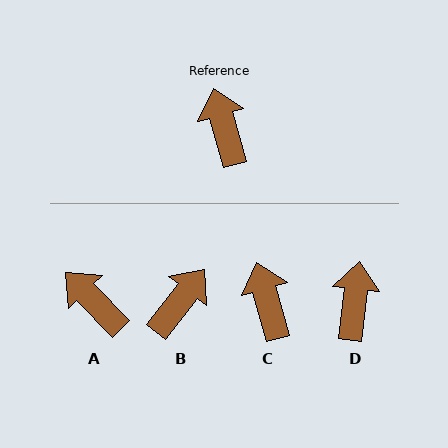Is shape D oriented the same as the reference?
No, it is off by about 23 degrees.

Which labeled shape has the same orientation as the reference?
C.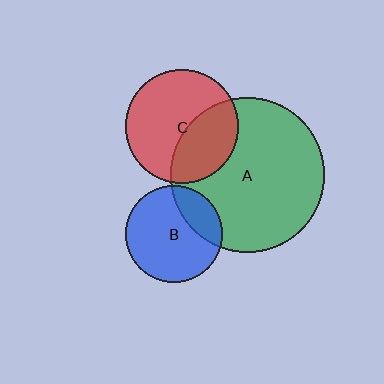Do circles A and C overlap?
Yes.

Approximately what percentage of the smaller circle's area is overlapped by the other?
Approximately 40%.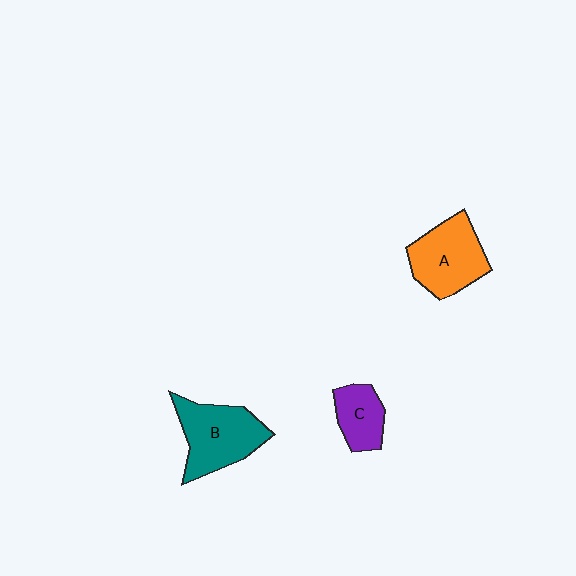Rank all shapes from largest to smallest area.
From largest to smallest: B (teal), A (orange), C (purple).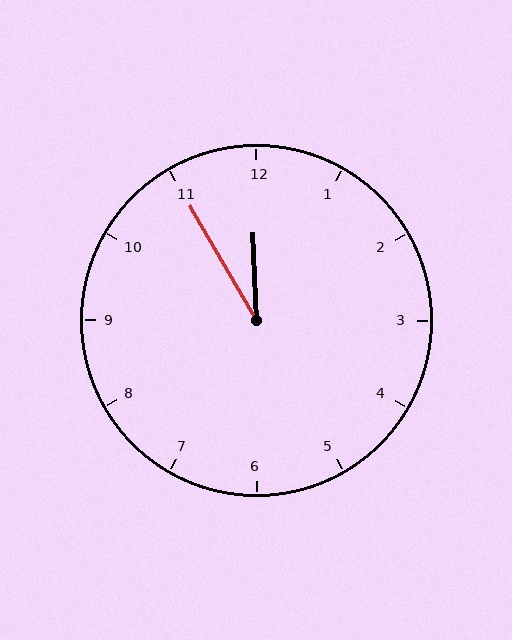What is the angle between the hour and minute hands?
Approximately 28 degrees.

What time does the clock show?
11:55.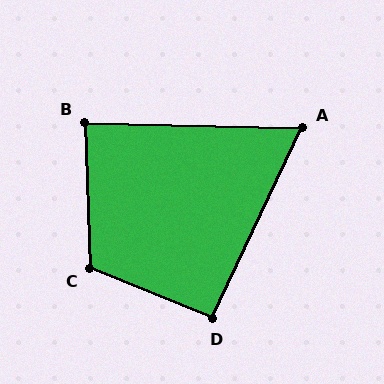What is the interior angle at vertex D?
Approximately 93 degrees (approximately right).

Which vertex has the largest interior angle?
C, at approximately 114 degrees.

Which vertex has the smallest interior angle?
A, at approximately 66 degrees.